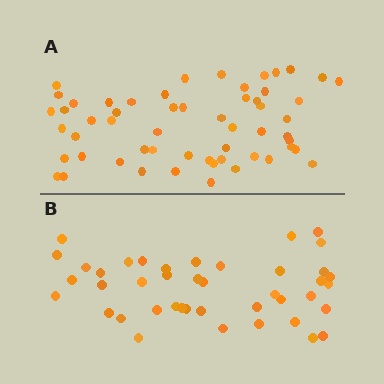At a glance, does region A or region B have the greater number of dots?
Region A (the top region) has more dots.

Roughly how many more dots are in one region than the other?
Region A has approximately 15 more dots than region B.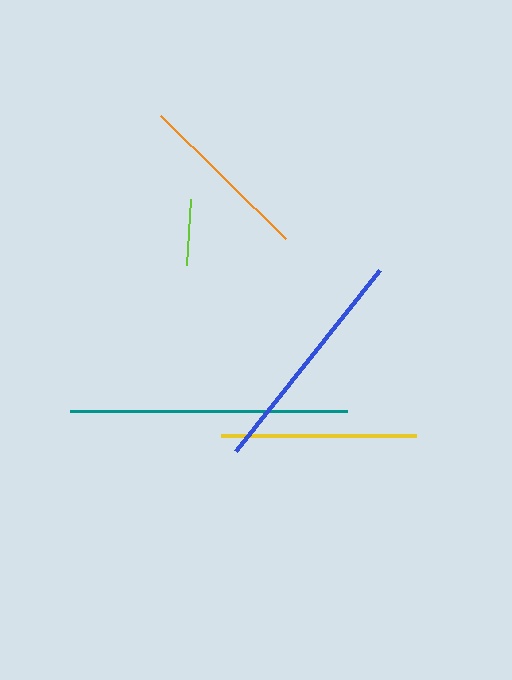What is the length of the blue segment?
The blue segment is approximately 231 pixels long.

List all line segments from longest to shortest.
From longest to shortest: teal, blue, yellow, orange, lime.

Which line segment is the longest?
The teal line is the longest at approximately 277 pixels.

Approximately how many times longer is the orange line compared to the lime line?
The orange line is approximately 2.6 times the length of the lime line.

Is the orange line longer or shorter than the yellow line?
The yellow line is longer than the orange line.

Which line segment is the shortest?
The lime line is the shortest at approximately 67 pixels.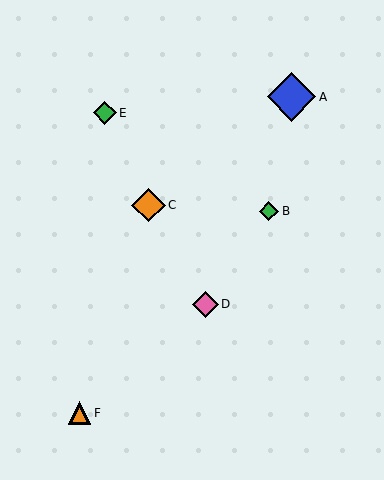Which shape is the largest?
The blue diamond (labeled A) is the largest.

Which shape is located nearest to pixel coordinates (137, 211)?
The orange diamond (labeled C) at (148, 205) is nearest to that location.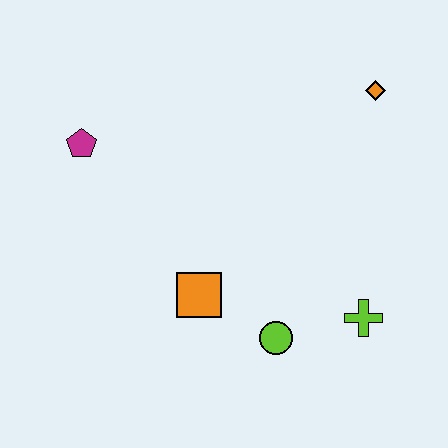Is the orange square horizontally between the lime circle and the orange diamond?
No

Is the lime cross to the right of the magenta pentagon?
Yes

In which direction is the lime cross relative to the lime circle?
The lime cross is to the right of the lime circle.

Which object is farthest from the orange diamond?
The magenta pentagon is farthest from the orange diamond.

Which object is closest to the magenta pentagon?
The orange square is closest to the magenta pentagon.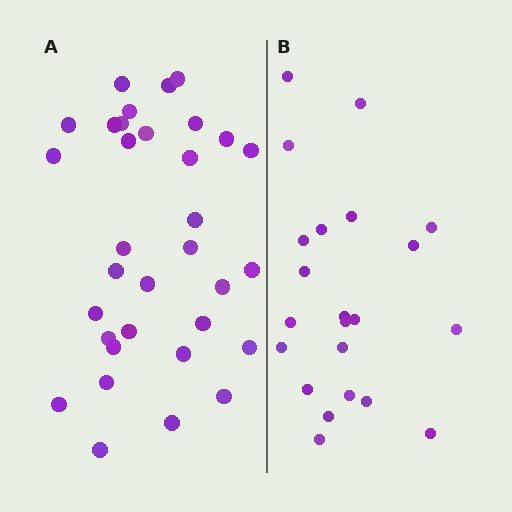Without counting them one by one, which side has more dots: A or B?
Region A (the left region) has more dots.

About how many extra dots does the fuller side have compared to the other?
Region A has roughly 12 or so more dots than region B.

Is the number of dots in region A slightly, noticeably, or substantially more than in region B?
Region A has substantially more. The ratio is roughly 1.5 to 1.